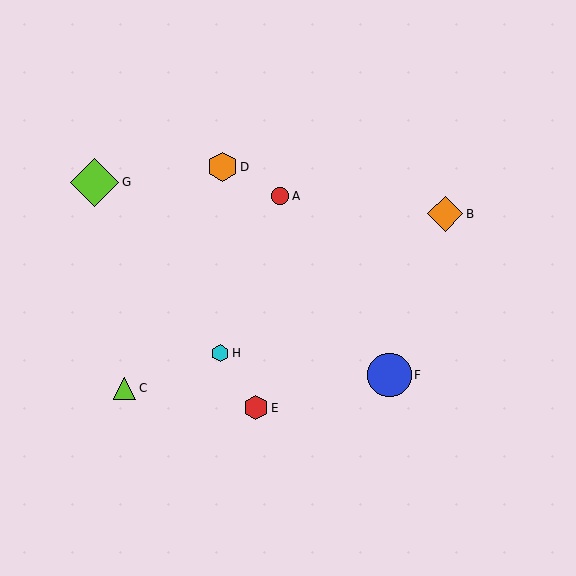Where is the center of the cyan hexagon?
The center of the cyan hexagon is at (220, 353).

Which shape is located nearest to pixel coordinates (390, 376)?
The blue circle (labeled F) at (389, 375) is nearest to that location.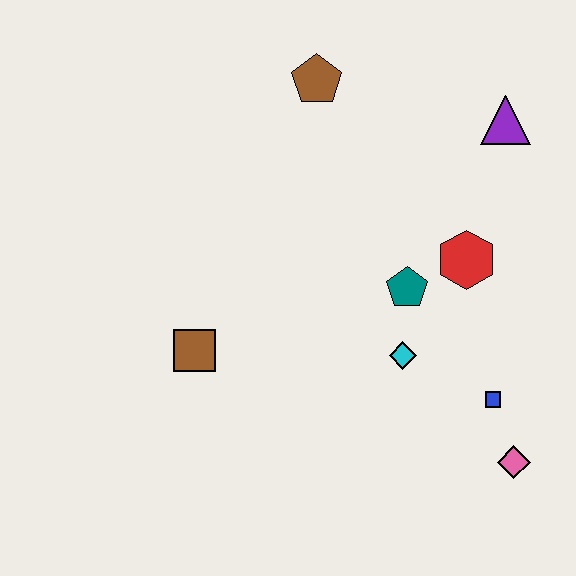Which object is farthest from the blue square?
The brown pentagon is farthest from the blue square.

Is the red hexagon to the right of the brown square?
Yes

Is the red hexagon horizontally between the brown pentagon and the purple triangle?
Yes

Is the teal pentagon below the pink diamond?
No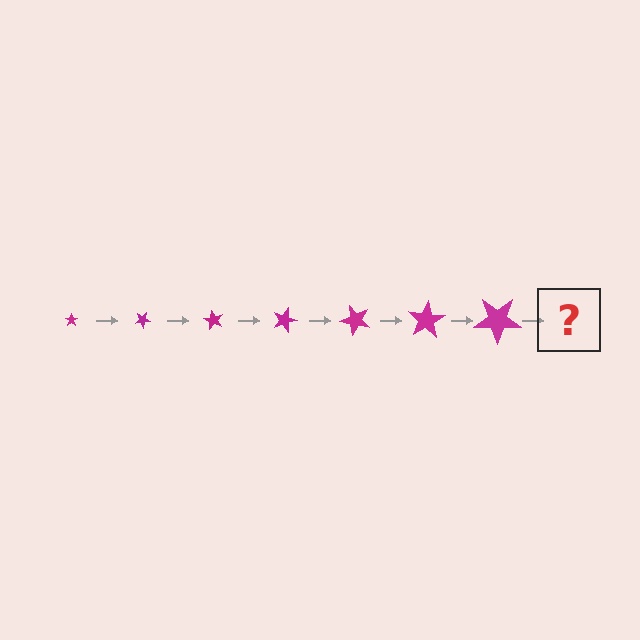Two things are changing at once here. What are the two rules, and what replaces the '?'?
The two rules are that the star grows larger each step and it rotates 30 degrees each step. The '?' should be a star, larger than the previous one and rotated 210 degrees from the start.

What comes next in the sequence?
The next element should be a star, larger than the previous one and rotated 210 degrees from the start.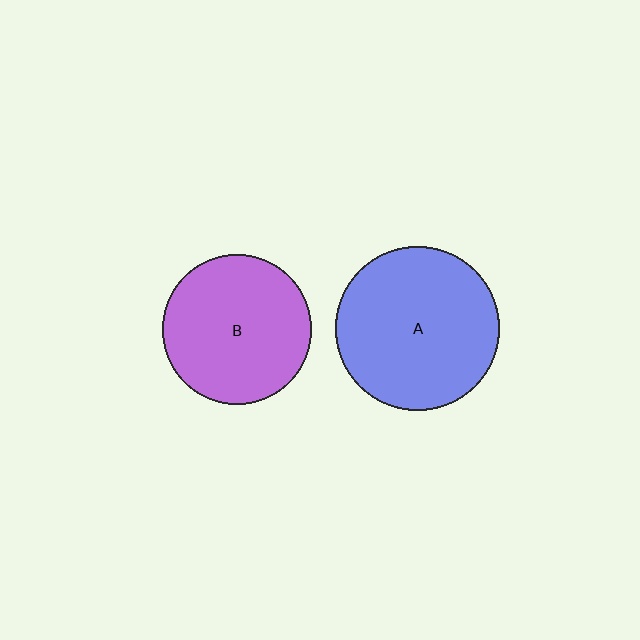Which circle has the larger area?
Circle A (blue).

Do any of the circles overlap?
No, none of the circles overlap.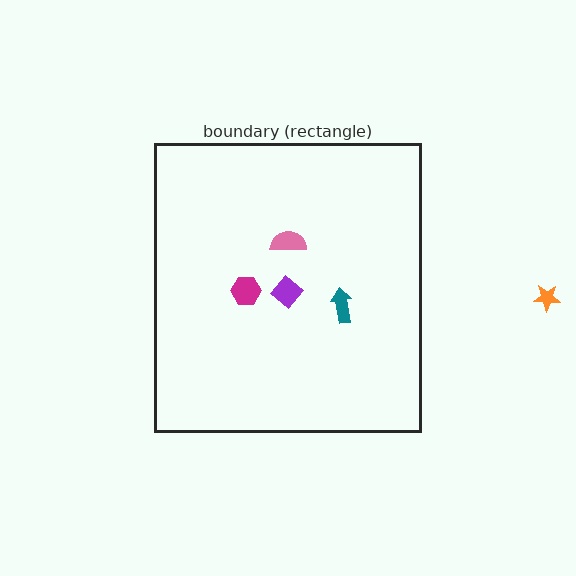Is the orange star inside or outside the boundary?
Outside.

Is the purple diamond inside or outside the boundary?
Inside.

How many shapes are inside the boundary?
4 inside, 1 outside.